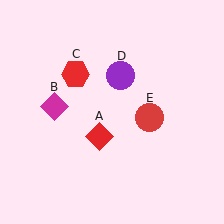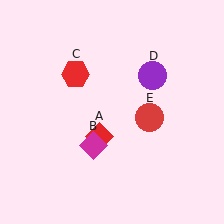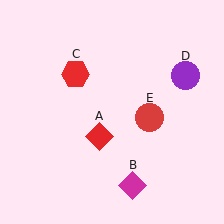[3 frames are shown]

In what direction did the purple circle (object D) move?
The purple circle (object D) moved right.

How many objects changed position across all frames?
2 objects changed position: magenta diamond (object B), purple circle (object D).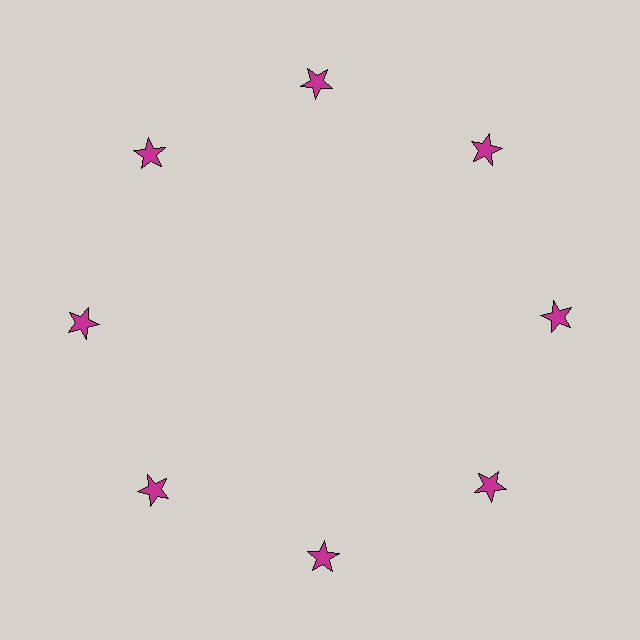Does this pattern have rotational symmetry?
Yes, this pattern has 8-fold rotational symmetry. It looks the same after rotating 45 degrees around the center.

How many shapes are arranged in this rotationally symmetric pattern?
There are 8 shapes, arranged in 8 groups of 1.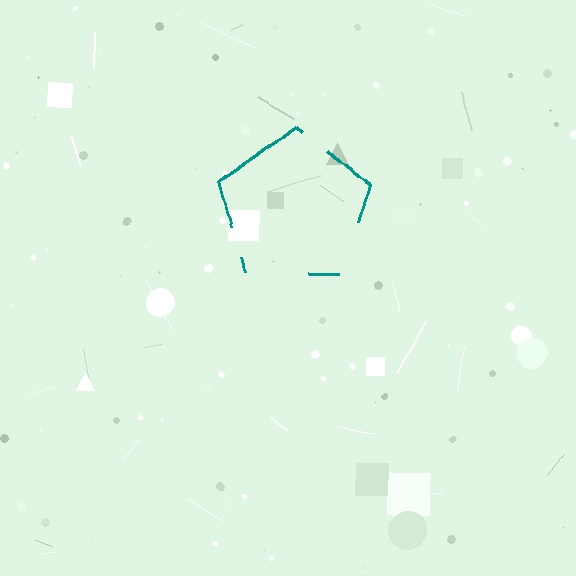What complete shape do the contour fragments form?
The contour fragments form a pentagon.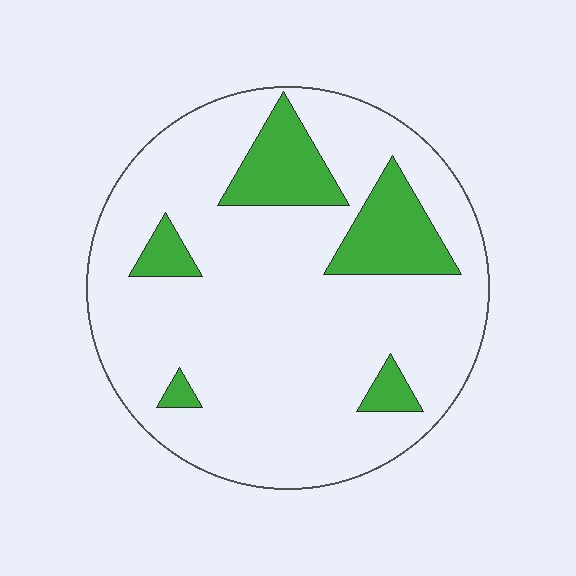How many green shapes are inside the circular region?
5.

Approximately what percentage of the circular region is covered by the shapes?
Approximately 15%.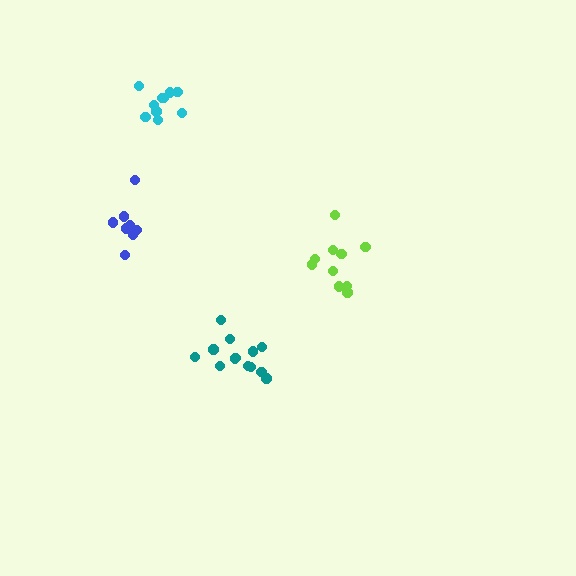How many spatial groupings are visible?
There are 4 spatial groupings.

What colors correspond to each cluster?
The clusters are colored: teal, cyan, blue, lime.